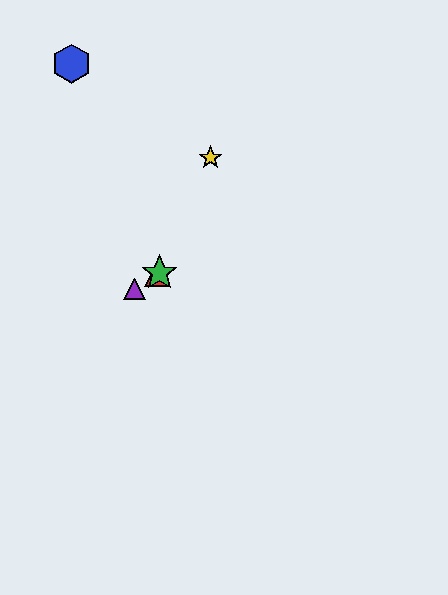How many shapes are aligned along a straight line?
3 shapes (the red triangle, the green star, the purple triangle) are aligned along a straight line.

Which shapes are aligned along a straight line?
The red triangle, the green star, the purple triangle are aligned along a straight line.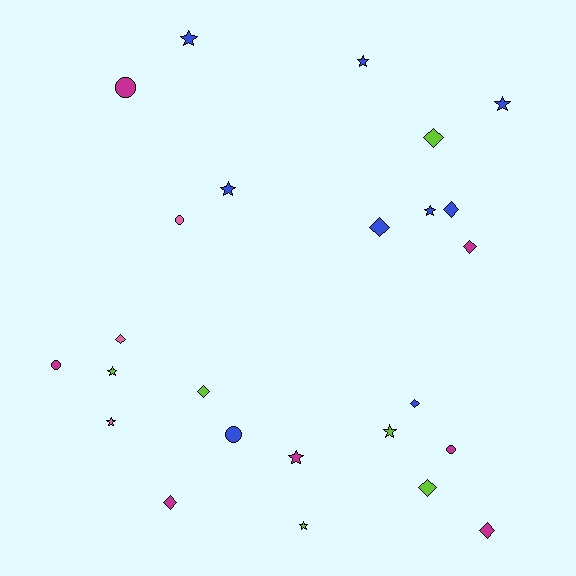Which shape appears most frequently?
Star, with 10 objects.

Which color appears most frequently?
Blue, with 9 objects.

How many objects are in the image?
There are 25 objects.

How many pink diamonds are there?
There is 1 pink diamond.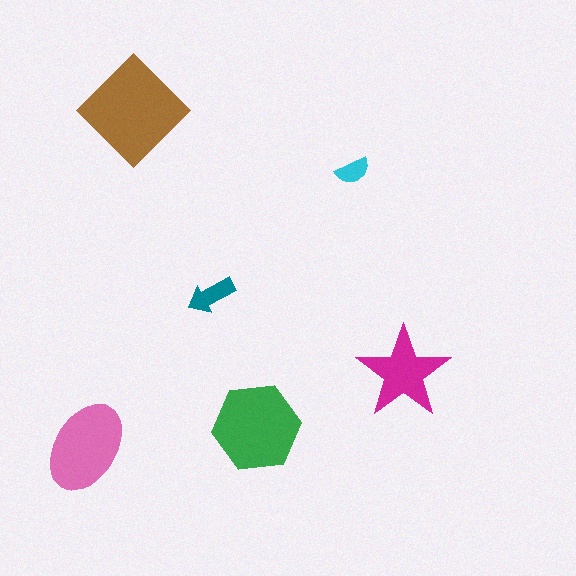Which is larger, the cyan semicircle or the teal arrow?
The teal arrow.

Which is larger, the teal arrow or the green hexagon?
The green hexagon.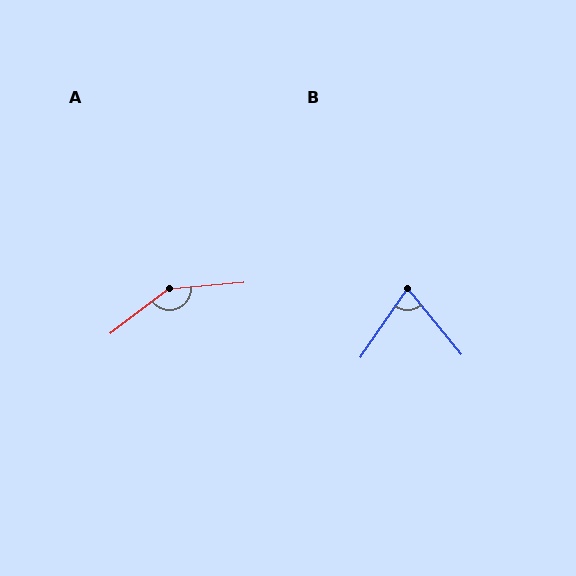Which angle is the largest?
A, at approximately 148 degrees.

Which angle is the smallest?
B, at approximately 74 degrees.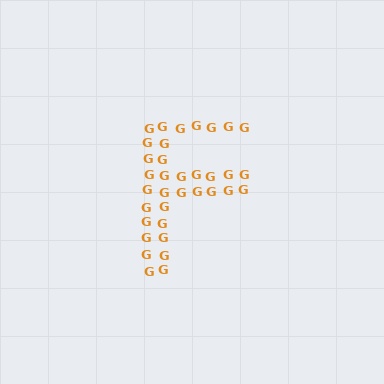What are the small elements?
The small elements are letter G's.